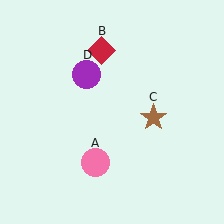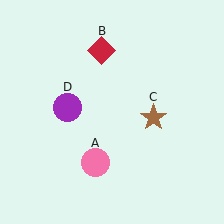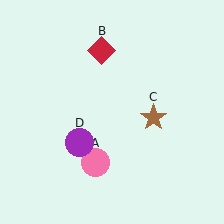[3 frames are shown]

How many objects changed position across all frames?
1 object changed position: purple circle (object D).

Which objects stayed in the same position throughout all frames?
Pink circle (object A) and red diamond (object B) and brown star (object C) remained stationary.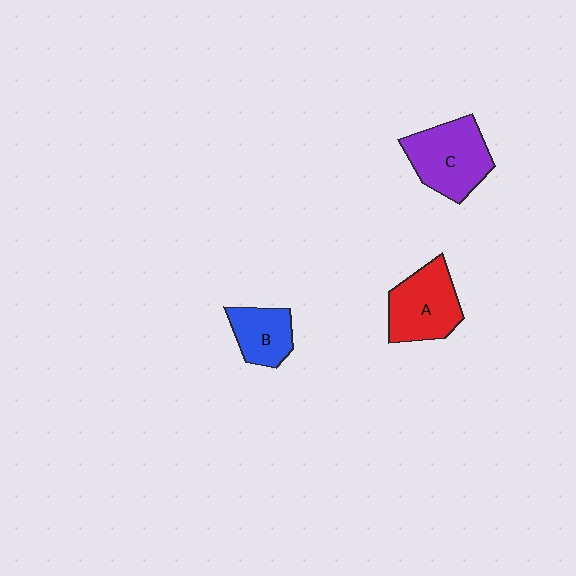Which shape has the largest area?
Shape C (purple).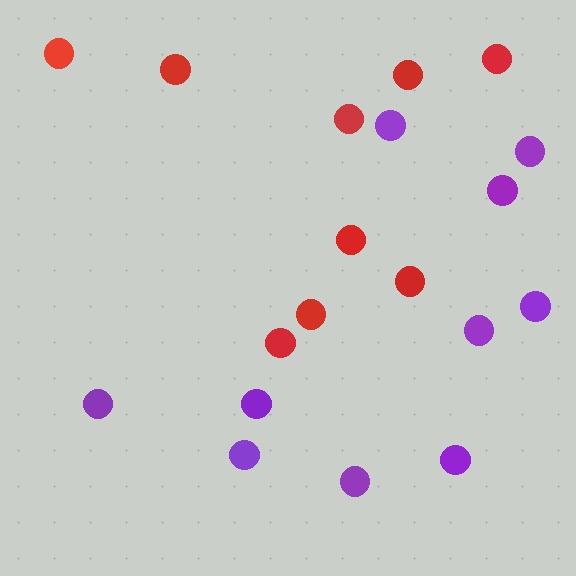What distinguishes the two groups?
There are 2 groups: one group of red circles (9) and one group of purple circles (10).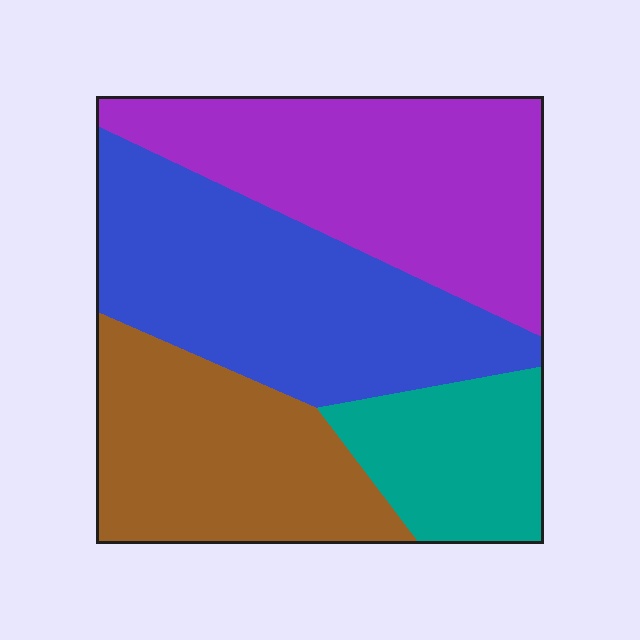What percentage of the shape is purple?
Purple takes up about one third (1/3) of the shape.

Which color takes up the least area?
Teal, at roughly 15%.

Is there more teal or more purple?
Purple.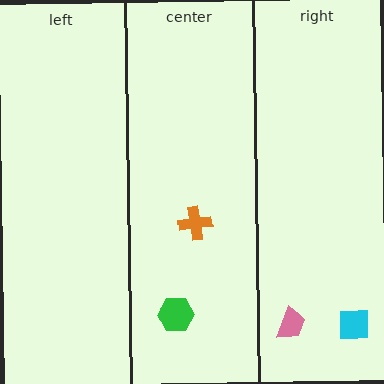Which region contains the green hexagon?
The center region.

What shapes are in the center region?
The orange cross, the green hexagon.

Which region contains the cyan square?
The right region.